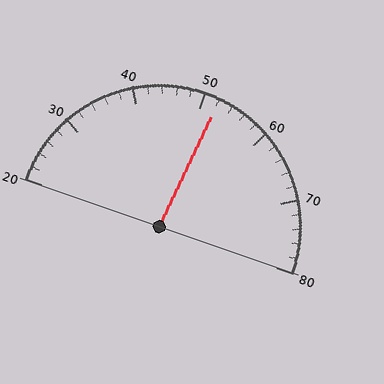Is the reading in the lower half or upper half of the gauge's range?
The reading is in the upper half of the range (20 to 80).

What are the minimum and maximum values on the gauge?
The gauge ranges from 20 to 80.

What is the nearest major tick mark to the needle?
The nearest major tick mark is 50.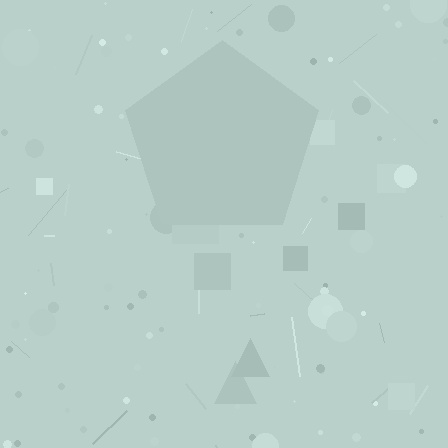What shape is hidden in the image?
A pentagon is hidden in the image.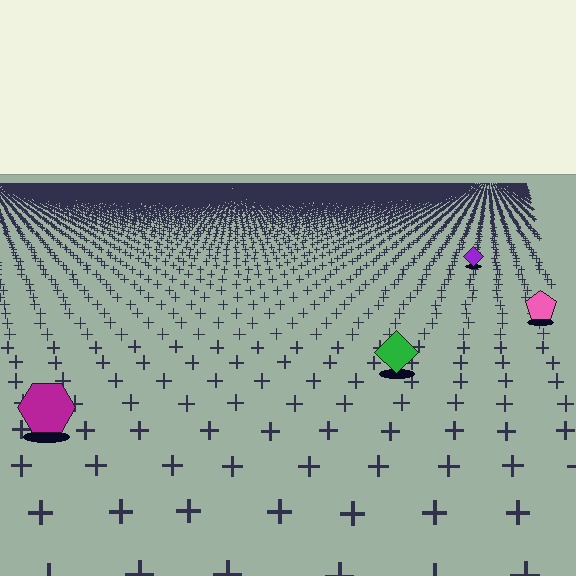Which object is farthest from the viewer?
The purple diamond is farthest from the viewer. It appears smaller and the ground texture around it is denser.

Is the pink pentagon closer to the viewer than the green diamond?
No. The green diamond is closer — you can tell from the texture gradient: the ground texture is coarser near it.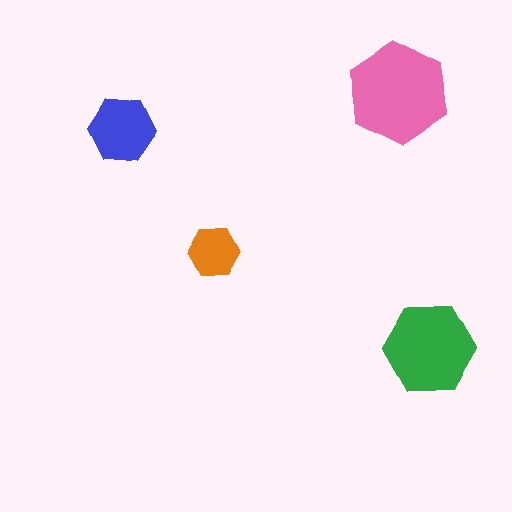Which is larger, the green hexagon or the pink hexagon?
The pink one.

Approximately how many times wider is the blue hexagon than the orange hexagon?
About 1.5 times wider.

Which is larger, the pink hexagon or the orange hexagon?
The pink one.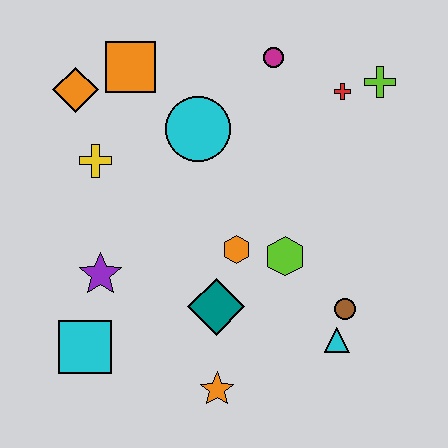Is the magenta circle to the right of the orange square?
Yes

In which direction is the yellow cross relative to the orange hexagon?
The yellow cross is to the left of the orange hexagon.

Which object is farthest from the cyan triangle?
The orange diamond is farthest from the cyan triangle.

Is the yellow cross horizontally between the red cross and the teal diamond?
No